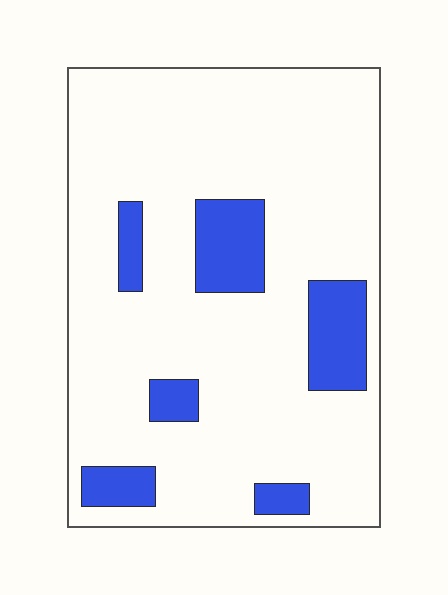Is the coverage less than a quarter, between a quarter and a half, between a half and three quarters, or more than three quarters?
Less than a quarter.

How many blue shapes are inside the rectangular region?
6.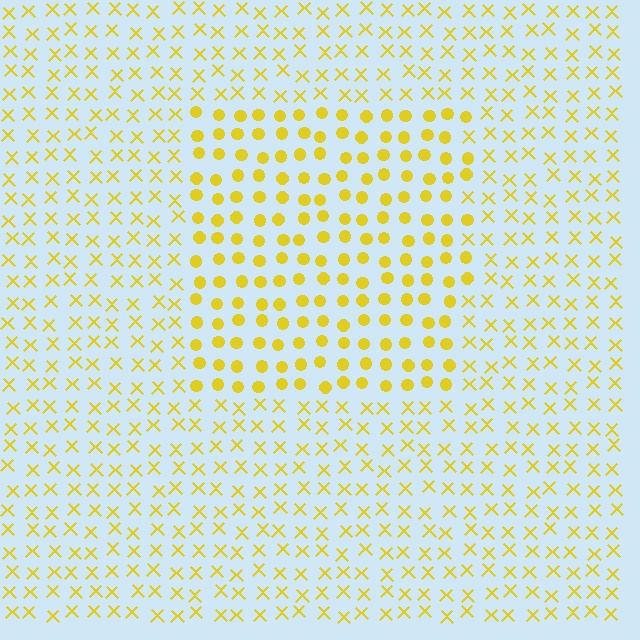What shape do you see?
I see a rectangle.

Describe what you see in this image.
The image is filled with small yellow elements arranged in a uniform grid. A rectangle-shaped region contains circles, while the surrounding area contains X marks. The boundary is defined purely by the change in element shape.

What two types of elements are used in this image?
The image uses circles inside the rectangle region and X marks outside it.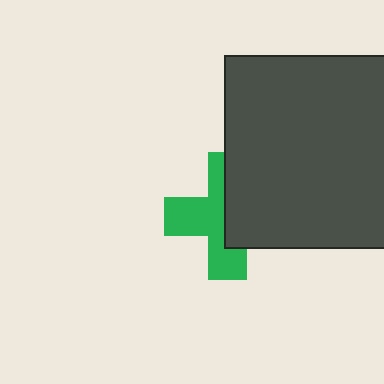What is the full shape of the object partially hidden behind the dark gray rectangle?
The partially hidden object is a green cross.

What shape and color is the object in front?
The object in front is a dark gray rectangle.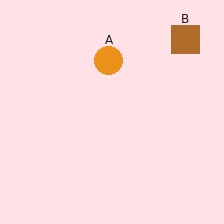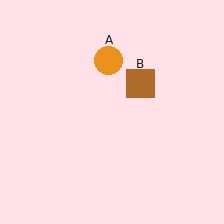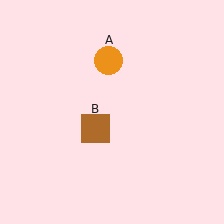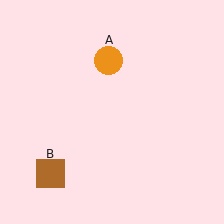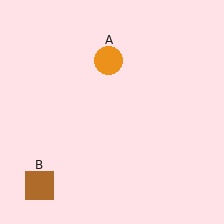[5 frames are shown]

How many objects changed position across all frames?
1 object changed position: brown square (object B).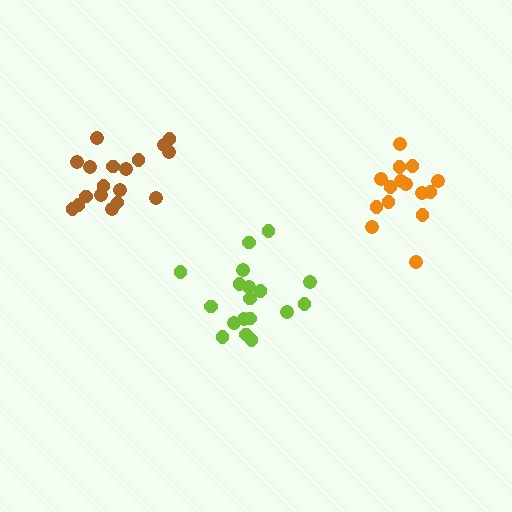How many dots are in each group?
Group 1: 15 dots, Group 2: 18 dots, Group 3: 18 dots (51 total).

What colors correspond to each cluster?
The clusters are colored: orange, lime, brown.